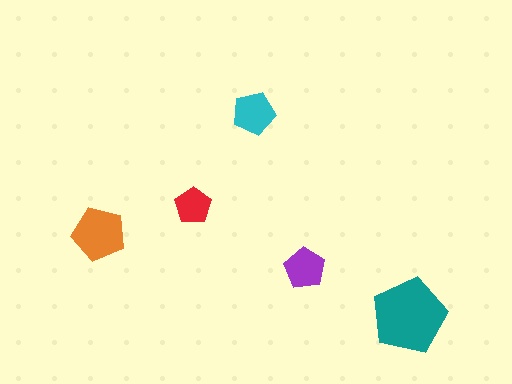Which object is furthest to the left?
The orange pentagon is leftmost.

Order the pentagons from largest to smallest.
the teal one, the orange one, the cyan one, the purple one, the red one.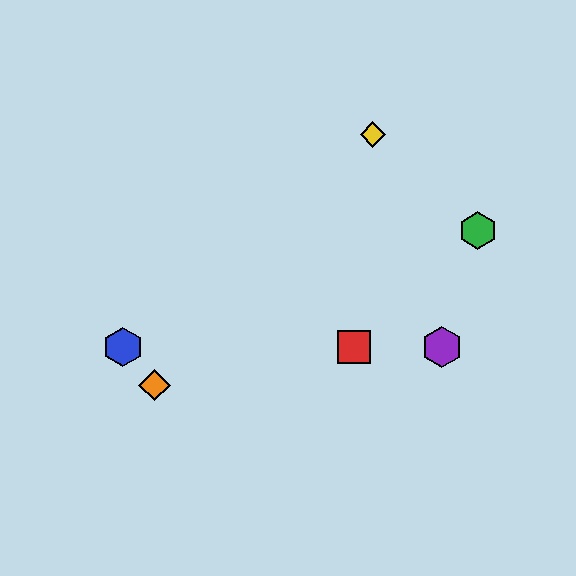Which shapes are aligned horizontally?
The red square, the blue hexagon, the purple hexagon are aligned horizontally.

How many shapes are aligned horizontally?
3 shapes (the red square, the blue hexagon, the purple hexagon) are aligned horizontally.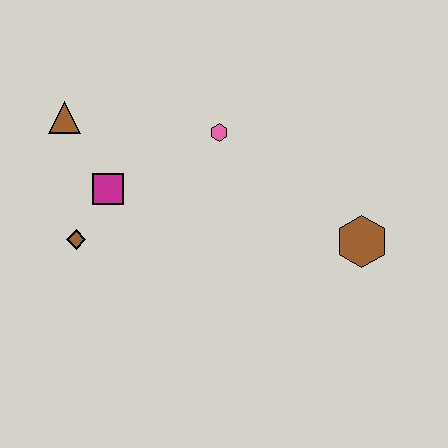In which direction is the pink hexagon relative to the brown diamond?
The pink hexagon is to the right of the brown diamond.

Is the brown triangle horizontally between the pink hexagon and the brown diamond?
No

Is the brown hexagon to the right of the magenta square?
Yes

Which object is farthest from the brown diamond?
The brown hexagon is farthest from the brown diamond.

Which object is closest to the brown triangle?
The magenta square is closest to the brown triangle.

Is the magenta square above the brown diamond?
Yes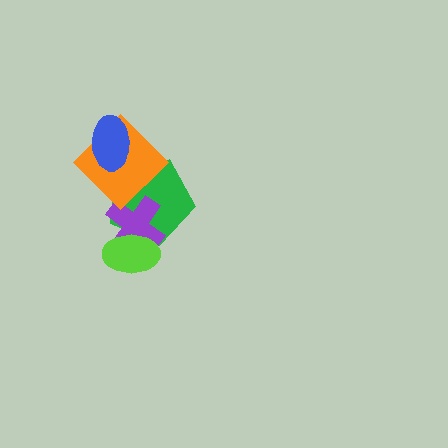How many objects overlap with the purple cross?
3 objects overlap with the purple cross.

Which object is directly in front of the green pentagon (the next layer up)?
The purple cross is directly in front of the green pentagon.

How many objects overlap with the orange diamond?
3 objects overlap with the orange diamond.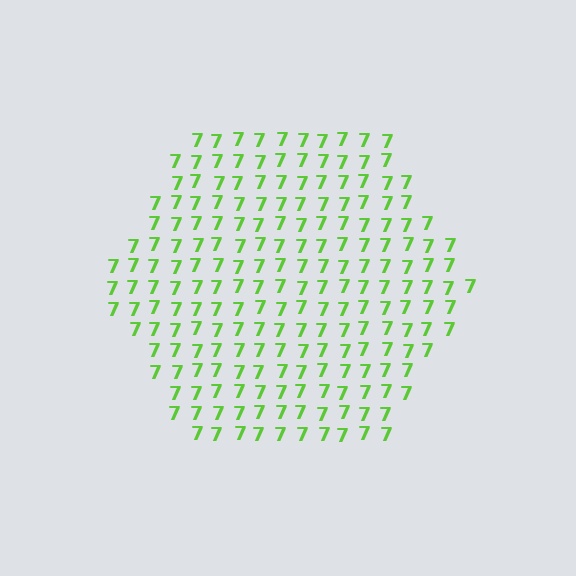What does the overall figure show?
The overall figure shows a hexagon.